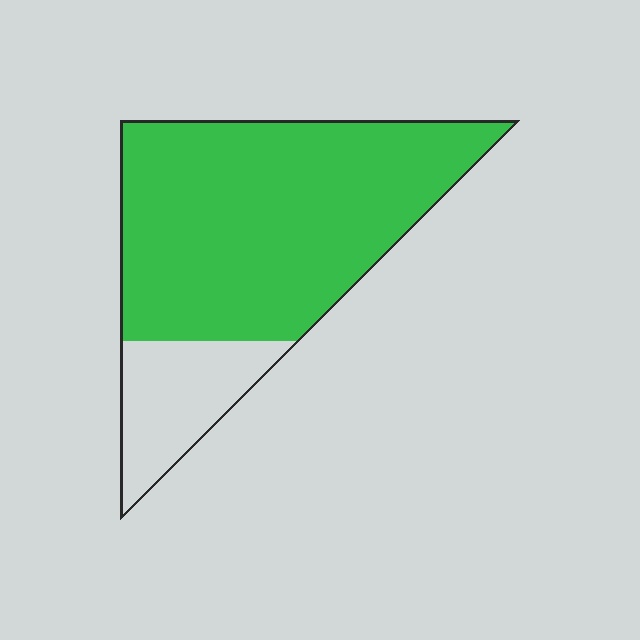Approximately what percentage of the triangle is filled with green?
Approximately 80%.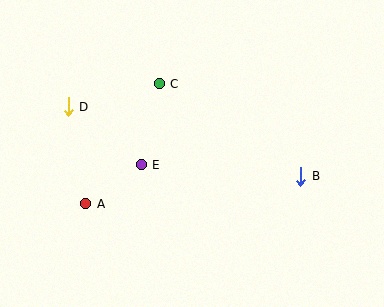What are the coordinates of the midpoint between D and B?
The midpoint between D and B is at (185, 141).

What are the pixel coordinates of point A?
Point A is at (86, 204).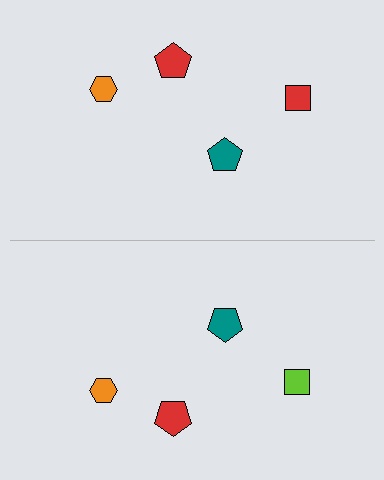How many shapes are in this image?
There are 8 shapes in this image.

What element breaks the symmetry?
The lime square on the bottom side breaks the symmetry — its mirror counterpart is red.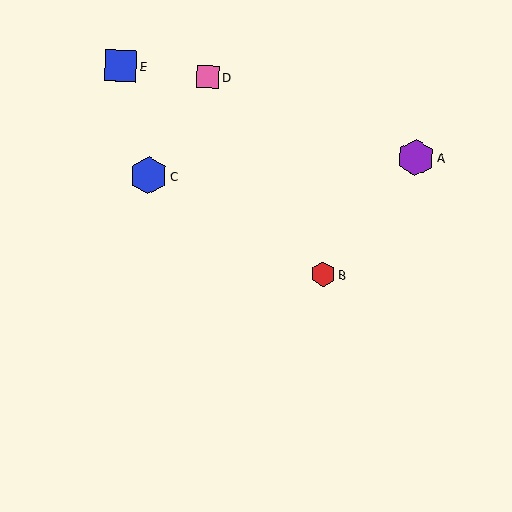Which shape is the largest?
The blue hexagon (labeled C) is the largest.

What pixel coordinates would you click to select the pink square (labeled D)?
Click at (208, 77) to select the pink square D.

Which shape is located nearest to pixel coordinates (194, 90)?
The pink square (labeled D) at (208, 77) is nearest to that location.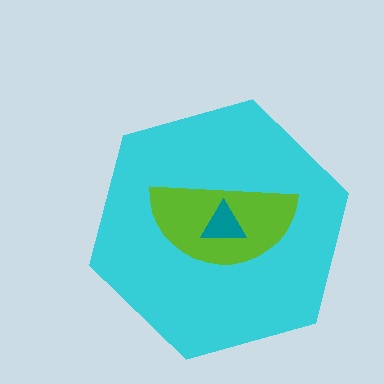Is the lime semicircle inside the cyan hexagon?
Yes.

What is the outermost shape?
The cyan hexagon.